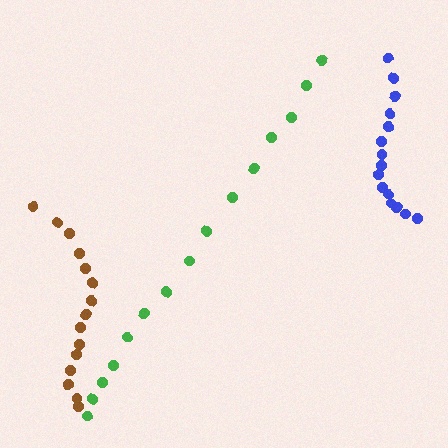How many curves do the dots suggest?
There are 3 distinct paths.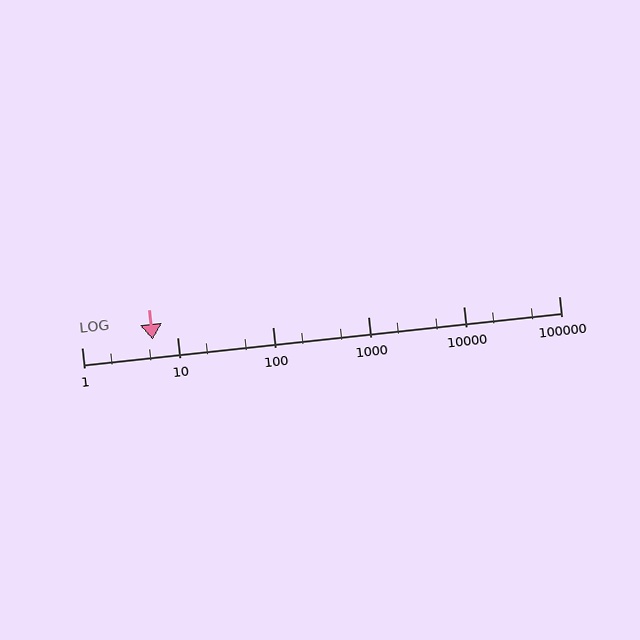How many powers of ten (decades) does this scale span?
The scale spans 5 decades, from 1 to 100000.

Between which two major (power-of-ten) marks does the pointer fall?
The pointer is between 1 and 10.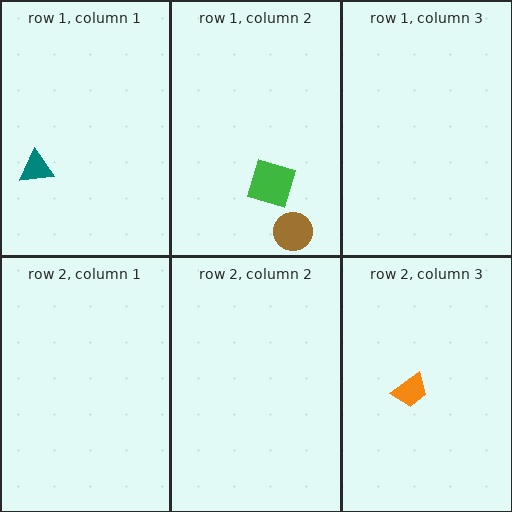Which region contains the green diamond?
The row 1, column 2 region.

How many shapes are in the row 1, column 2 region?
2.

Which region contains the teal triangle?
The row 1, column 1 region.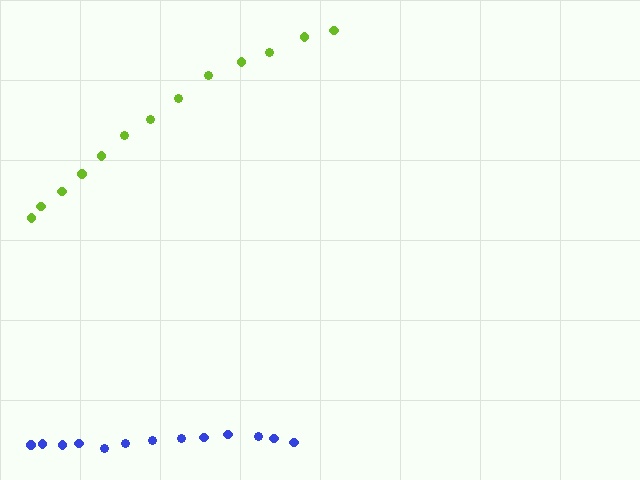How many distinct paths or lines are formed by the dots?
There are 2 distinct paths.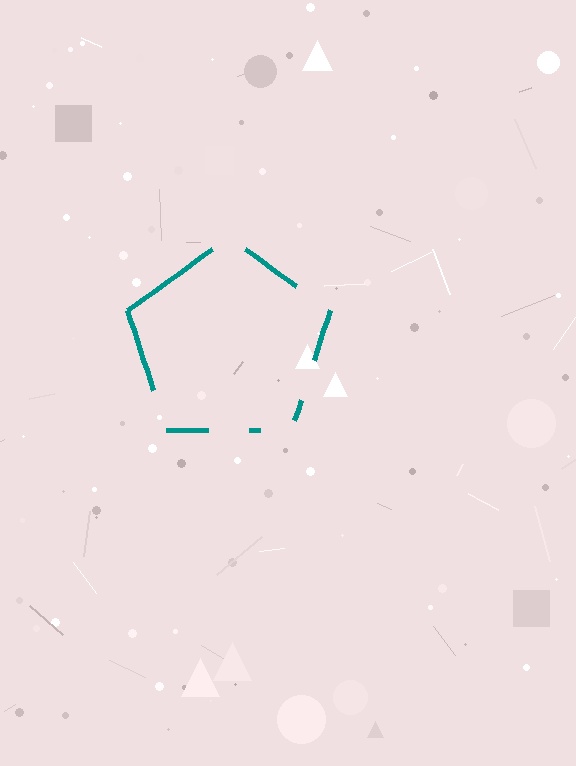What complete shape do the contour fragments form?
The contour fragments form a pentagon.